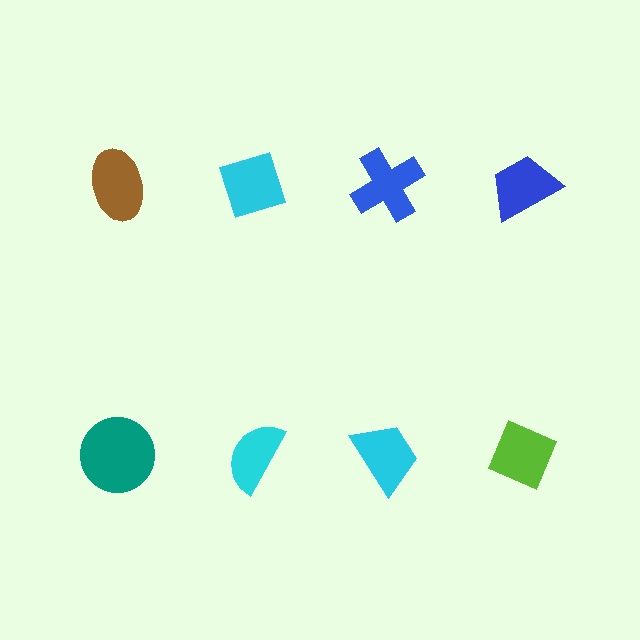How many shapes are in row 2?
4 shapes.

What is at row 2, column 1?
A teal circle.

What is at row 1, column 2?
A cyan diamond.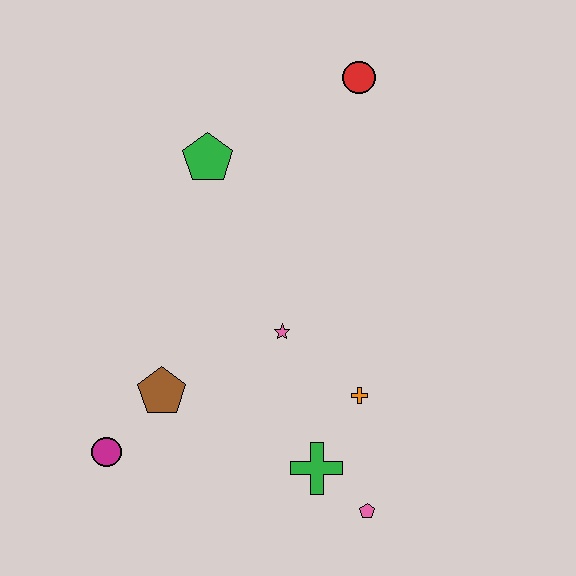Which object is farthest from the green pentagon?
The pink pentagon is farthest from the green pentagon.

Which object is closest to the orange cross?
The green cross is closest to the orange cross.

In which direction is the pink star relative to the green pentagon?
The pink star is below the green pentagon.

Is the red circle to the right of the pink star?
Yes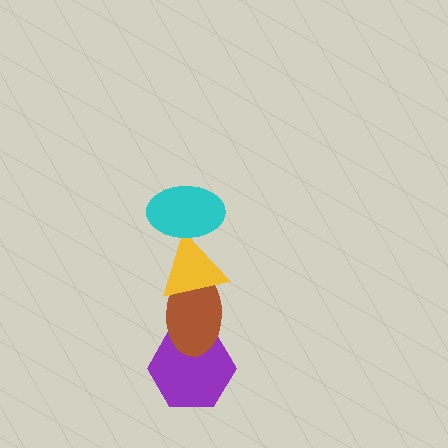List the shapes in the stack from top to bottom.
From top to bottom: the cyan ellipse, the yellow triangle, the brown ellipse, the purple hexagon.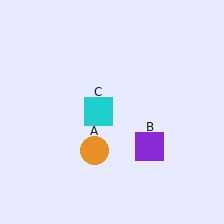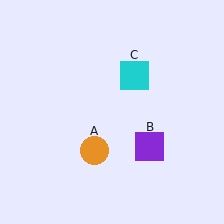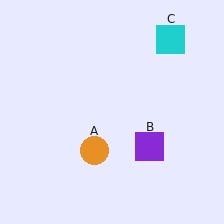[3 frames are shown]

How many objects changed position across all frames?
1 object changed position: cyan square (object C).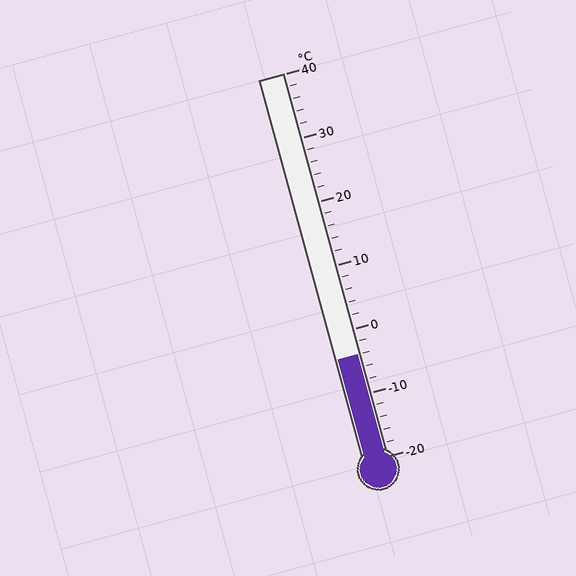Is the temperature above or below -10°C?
The temperature is above -10°C.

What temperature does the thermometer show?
The thermometer shows approximately -4°C.